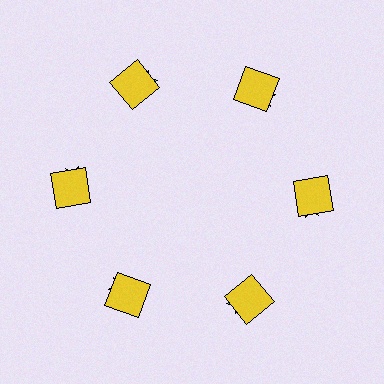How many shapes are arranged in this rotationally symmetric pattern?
There are 12 shapes, arranged in 6 groups of 2.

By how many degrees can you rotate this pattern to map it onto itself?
The pattern maps onto itself every 60 degrees of rotation.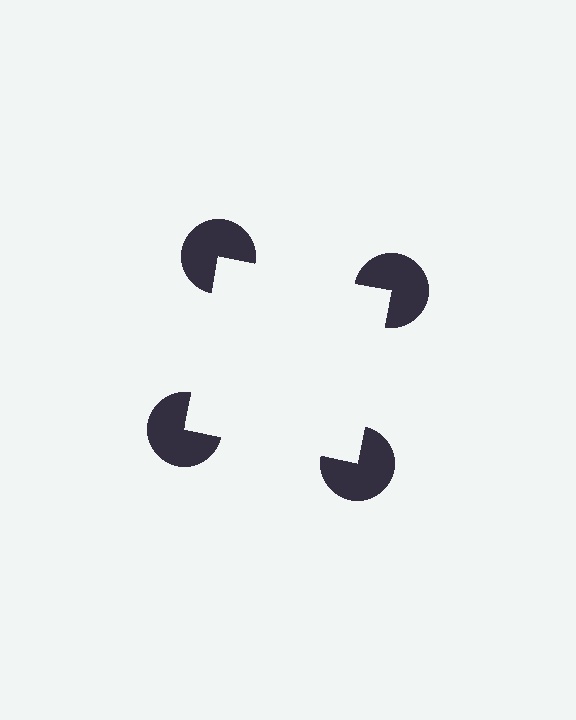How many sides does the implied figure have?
4 sides.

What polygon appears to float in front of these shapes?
An illusory square — its edges are inferred from the aligned wedge cuts in the pac-man discs, not physically drawn.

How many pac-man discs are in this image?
There are 4 — one at each vertex of the illusory square.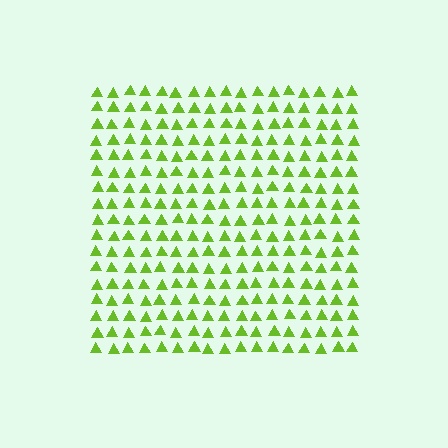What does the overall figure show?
The overall figure shows a square.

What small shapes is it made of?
It is made of small triangles.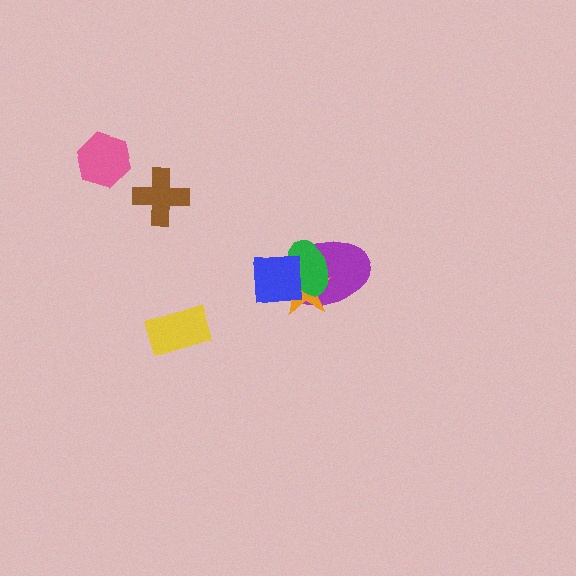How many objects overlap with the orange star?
3 objects overlap with the orange star.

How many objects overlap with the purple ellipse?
3 objects overlap with the purple ellipse.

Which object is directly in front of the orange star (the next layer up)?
The green ellipse is directly in front of the orange star.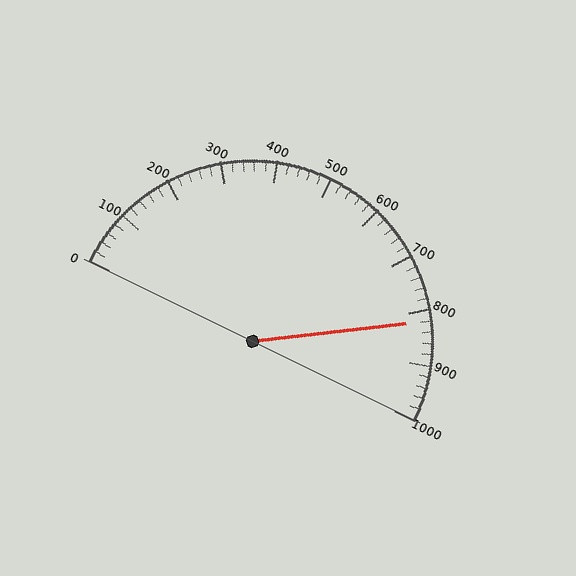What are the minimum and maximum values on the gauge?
The gauge ranges from 0 to 1000.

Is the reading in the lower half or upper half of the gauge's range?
The reading is in the upper half of the range (0 to 1000).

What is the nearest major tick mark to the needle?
The nearest major tick mark is 800.